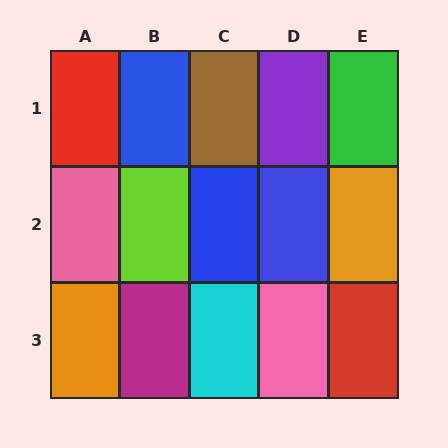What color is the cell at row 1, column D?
Purple.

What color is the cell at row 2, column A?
Pink.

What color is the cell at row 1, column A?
Red.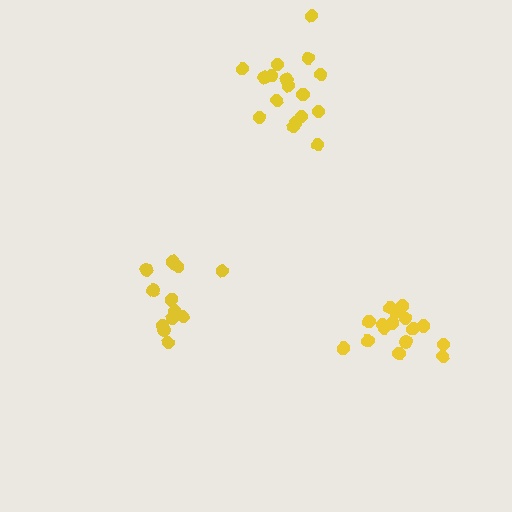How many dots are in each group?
Group 1: 17 dots, Group 2: 16 dots, Group 3: 12 dots (45 total).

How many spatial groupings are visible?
There are 3 spatial groupings.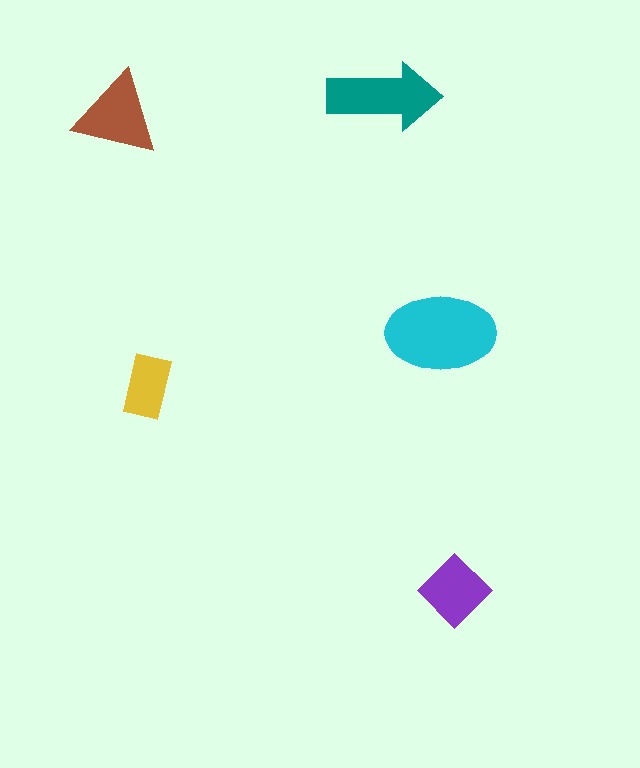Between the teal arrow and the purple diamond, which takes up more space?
The teal arrow.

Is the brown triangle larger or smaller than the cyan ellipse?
Smaller.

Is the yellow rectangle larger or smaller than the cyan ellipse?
Smaller.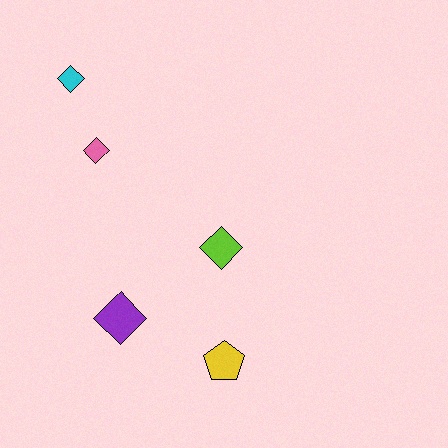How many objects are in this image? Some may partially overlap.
There are 5 objects.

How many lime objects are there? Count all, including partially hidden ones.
There is 1 lime object.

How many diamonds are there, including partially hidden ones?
There are 4 diamonds.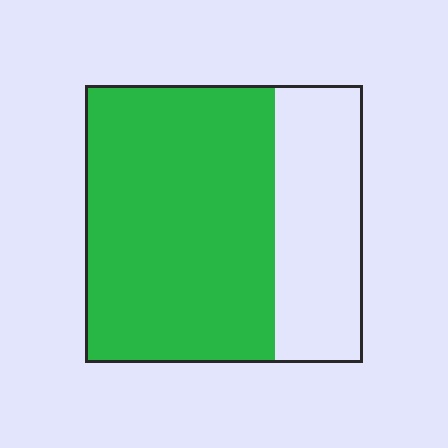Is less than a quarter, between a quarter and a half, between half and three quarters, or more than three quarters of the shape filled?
Between half and three quarters.